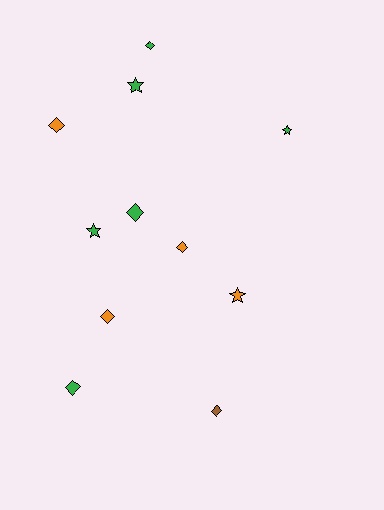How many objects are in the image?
There are 11 objects.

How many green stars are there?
There are 3 green stars.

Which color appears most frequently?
Green, with 6 objects.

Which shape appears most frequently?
Diamond, with 7 objects.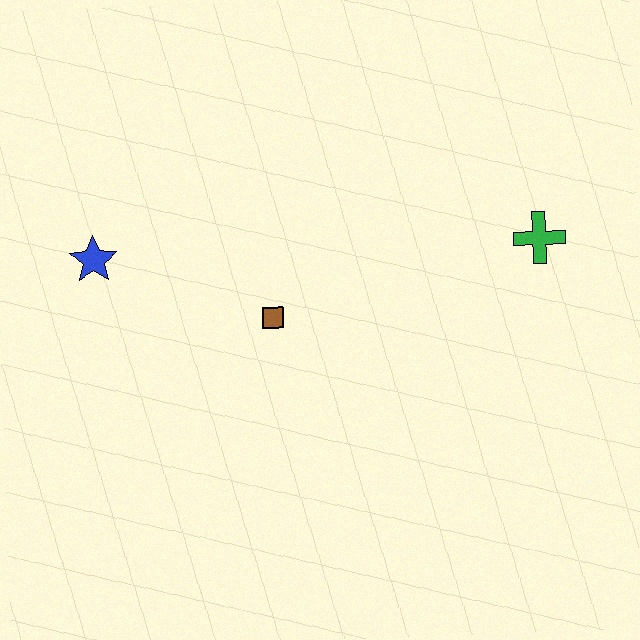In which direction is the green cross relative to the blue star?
The green cross is to the right of the blue star.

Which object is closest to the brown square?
The blue star is closest to the brown square.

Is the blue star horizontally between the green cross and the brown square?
No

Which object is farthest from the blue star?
The green cross is farthest from the blue star.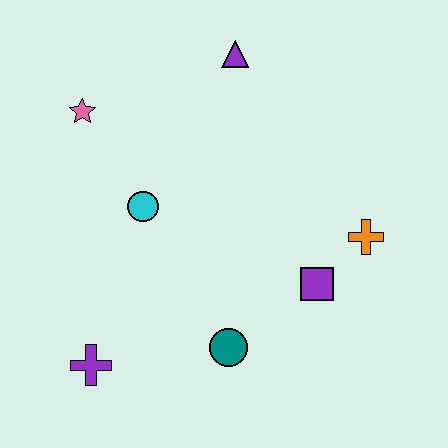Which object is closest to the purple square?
The orange cross is closest to the purple square.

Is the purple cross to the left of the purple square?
Yes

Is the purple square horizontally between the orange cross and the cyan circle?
Yes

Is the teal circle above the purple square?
No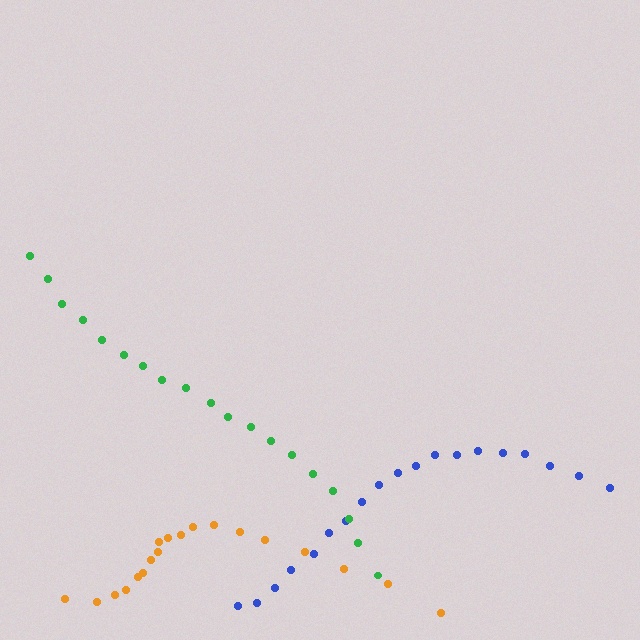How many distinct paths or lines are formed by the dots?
There are 3 distinct paths.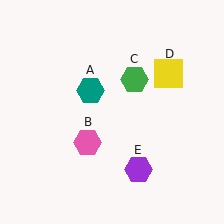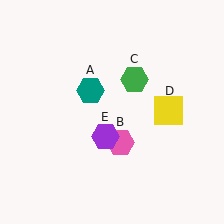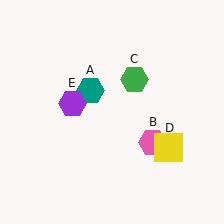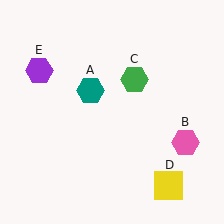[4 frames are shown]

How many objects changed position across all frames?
3 objects changed position: pink hexagon (object B), yellow square (object D), purple hexagon (object E).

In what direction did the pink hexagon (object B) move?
The pink hexagon (object B) moved right.